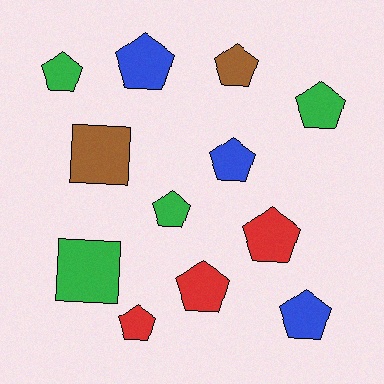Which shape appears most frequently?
Pentagon, with 10 objects.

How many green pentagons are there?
There are 3 green pentagons.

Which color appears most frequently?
Green, with 4 objects.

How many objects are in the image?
There are 12 objects.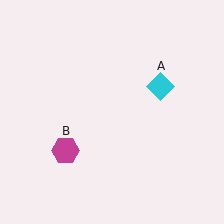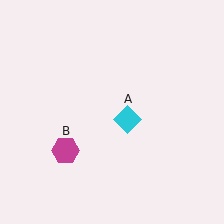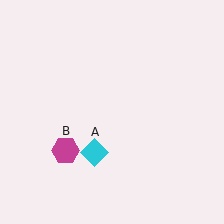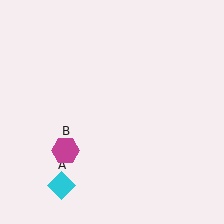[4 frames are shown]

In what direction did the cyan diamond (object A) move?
The cyan diamond (object A) moved down and to the left.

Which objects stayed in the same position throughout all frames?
Magenta hexagon (object B) remained stationary.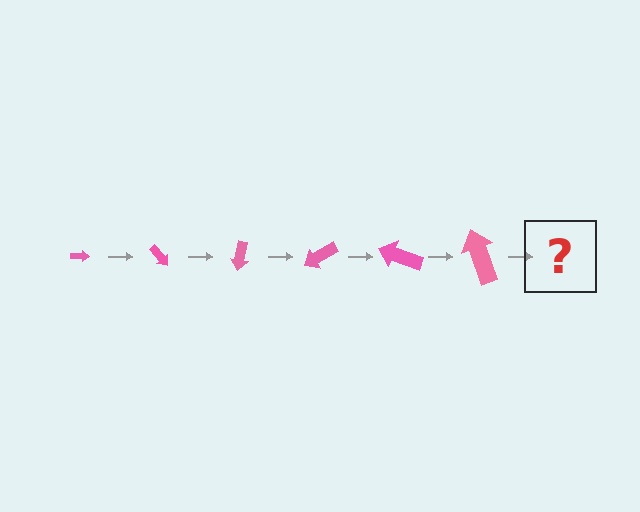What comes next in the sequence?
The next element should be an arrow, larger than the previous one and rotated 300 degrees from the start.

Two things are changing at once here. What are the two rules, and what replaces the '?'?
The two rules are that the arrow grows larger each step and it rotates 50 degrees each step. The '?' should be an arrow, larger than the previous one and rotated 300 degrees from the start.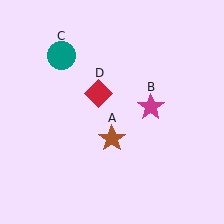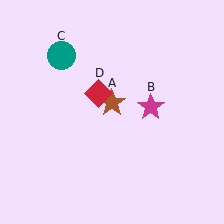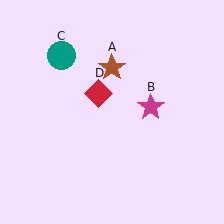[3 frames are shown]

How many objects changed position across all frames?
1 object changed position: brown star (object A).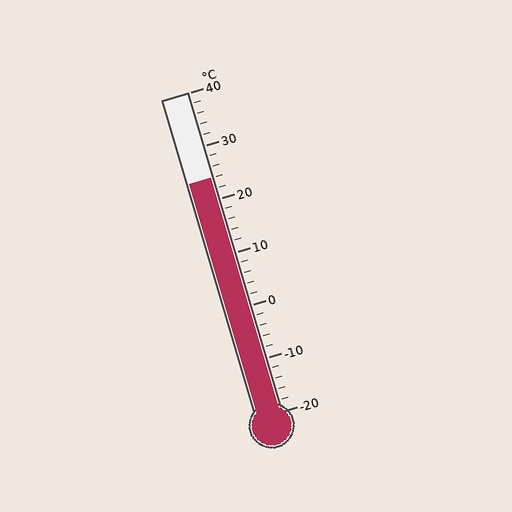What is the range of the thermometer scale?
The thermometer scale ranges from -20°C to 40°C.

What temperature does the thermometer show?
The thermometer shows approximately 24°C.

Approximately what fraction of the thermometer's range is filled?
The thermometer is filled to approximately 75% of its range.